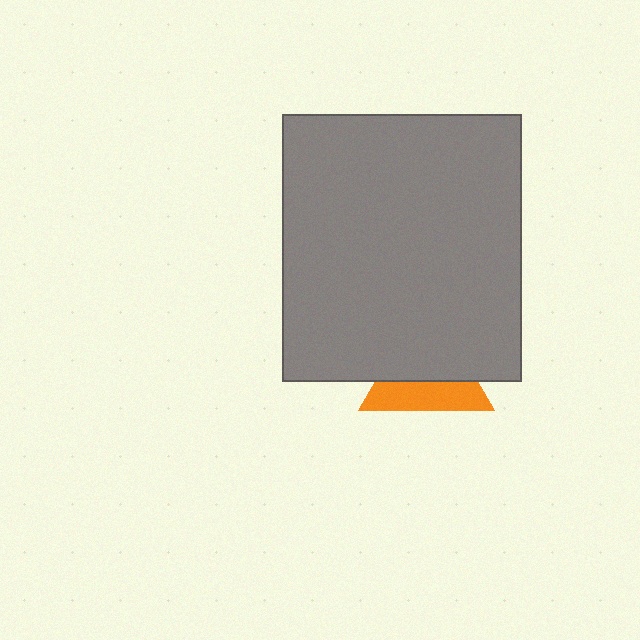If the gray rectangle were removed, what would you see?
You would see the complete orange triangle.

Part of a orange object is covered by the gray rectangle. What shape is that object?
It is a triangle.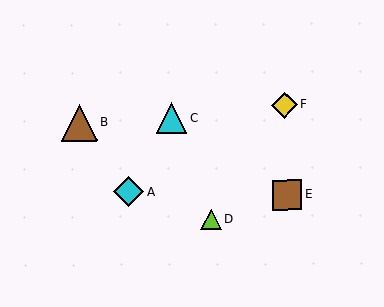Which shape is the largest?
The brown triangle (labeled B) is the largest.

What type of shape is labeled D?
Shape D is a lime triangle.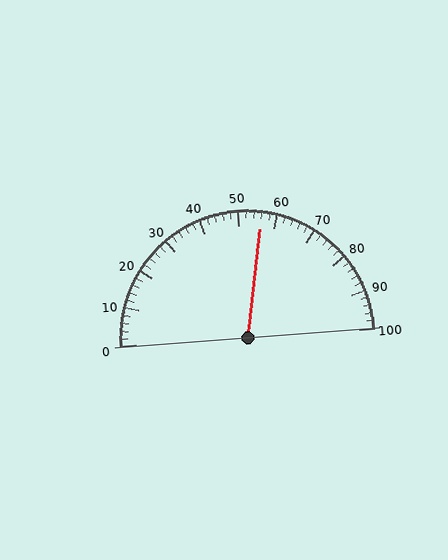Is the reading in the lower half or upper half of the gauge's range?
The reading is in the upper half of the range (0 to 100).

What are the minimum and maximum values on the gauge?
The gauge ranges from 0 to 100.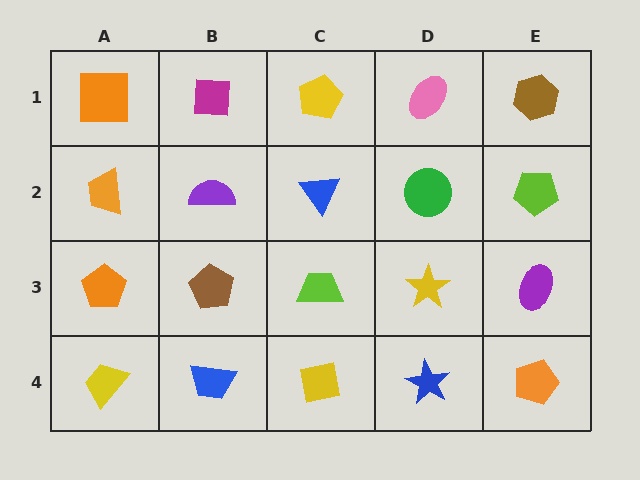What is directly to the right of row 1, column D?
A brown hexagon.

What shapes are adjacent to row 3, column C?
A blue triangle (row 2, column C), a yellow square (row 4, column C), a brown pentagon (row 3, column B), a yellow star (row 3, column D).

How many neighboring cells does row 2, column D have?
4.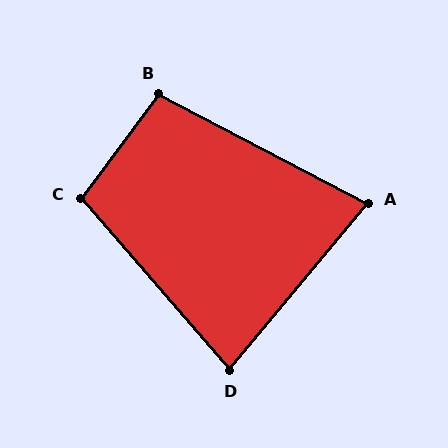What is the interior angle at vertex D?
Approximately 81 degrees (acute).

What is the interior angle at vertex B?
Approximately 99 degrees (obtuse).